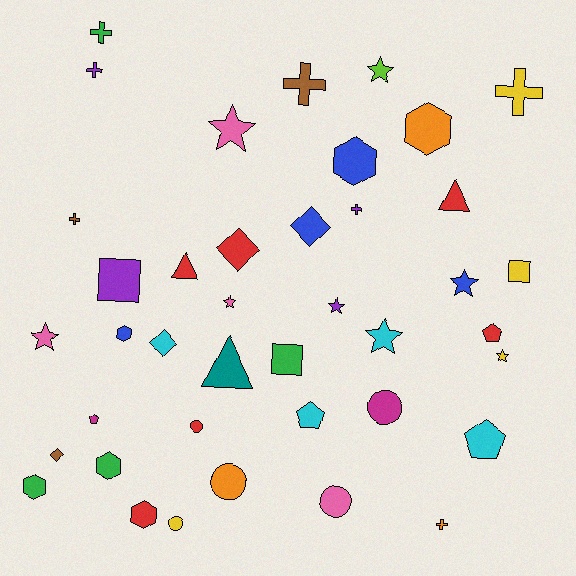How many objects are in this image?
There are 40 objects.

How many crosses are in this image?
There are 7 crosses.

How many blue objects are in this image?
There are 4 blue objects.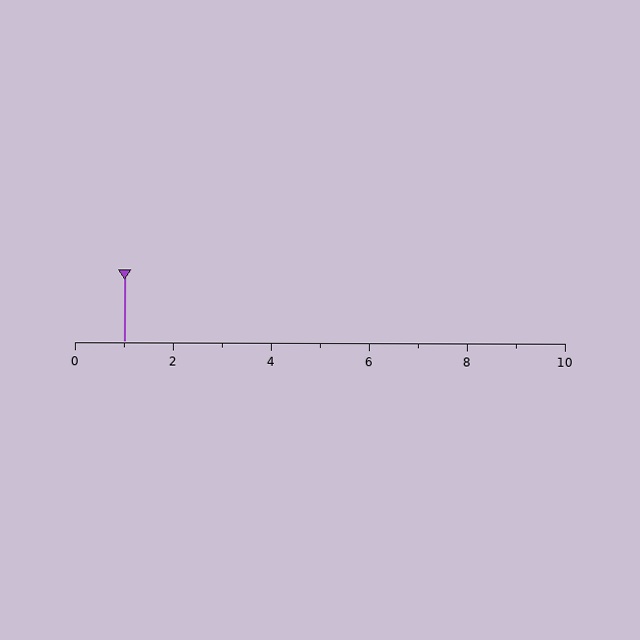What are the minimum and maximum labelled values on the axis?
The axis runs from 0 to 10.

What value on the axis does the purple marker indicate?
The marker indicates approximately 1.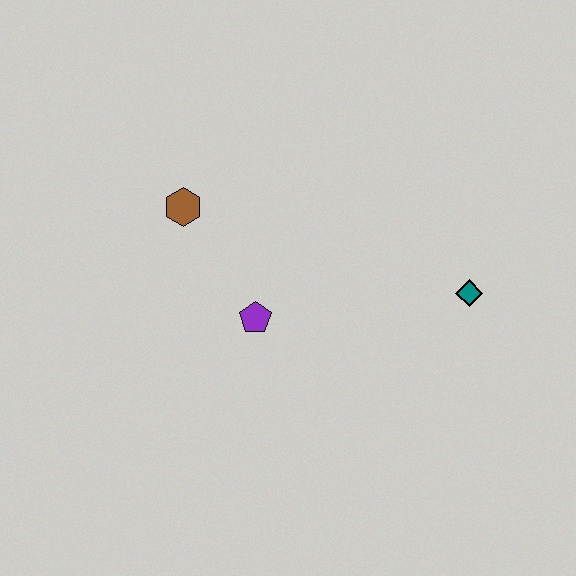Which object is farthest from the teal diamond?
The brown hexagon is farthest from the teal diamond.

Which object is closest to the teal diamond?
The purple pentagon is closest to the teal diamond.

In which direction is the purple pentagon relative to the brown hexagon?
The purple pentagon is below the brown hexagon.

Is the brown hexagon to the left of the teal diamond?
Yes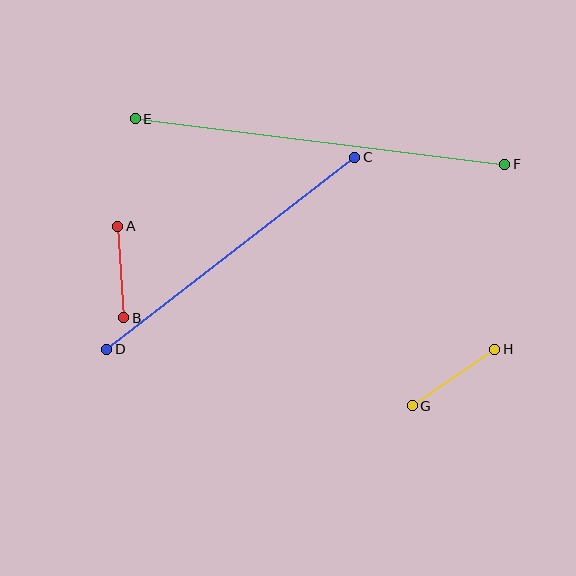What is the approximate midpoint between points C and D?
The midpoint is at approximately (231, 253) pixels.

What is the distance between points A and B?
The distance is approximately 91 pixels.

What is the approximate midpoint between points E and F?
The midpoint is at approximately (320, 142) pixels.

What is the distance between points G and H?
The distance is approximately 100 pixels.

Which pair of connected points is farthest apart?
Points E and F are farthest apart.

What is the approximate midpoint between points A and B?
The midpoint is at approximately (121, 272) pixels.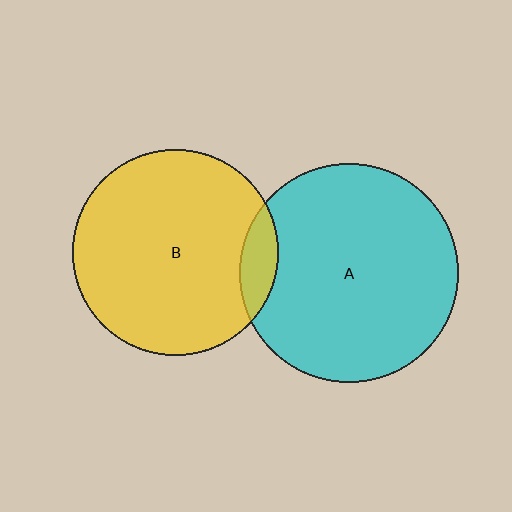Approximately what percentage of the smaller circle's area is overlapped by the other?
Approximately 10%.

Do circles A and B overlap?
Yes.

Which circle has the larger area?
Circle A (cyan).